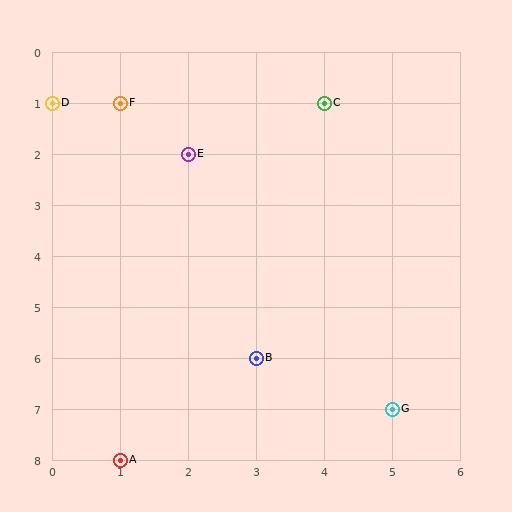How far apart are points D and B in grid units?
Points D and B are 3 columns and 5 rows apart (about 5.8 grid units diagonally).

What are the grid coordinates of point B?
Point B is at grid coordinates (3, 6).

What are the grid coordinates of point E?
Point E is at grid coordinates (2, 2).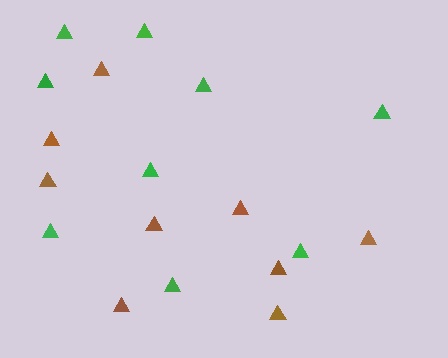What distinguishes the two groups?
There are 2 groups: one group of green triangles (9) and one group of brown triangles (9).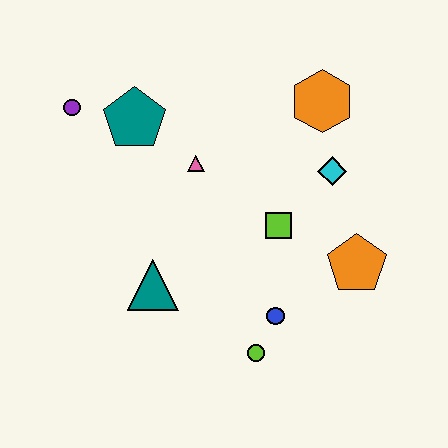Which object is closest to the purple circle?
The teal pentagon is closest to the purple circle.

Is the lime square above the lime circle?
Yes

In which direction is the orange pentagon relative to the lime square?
The orange pentagon is to the right of the lime square.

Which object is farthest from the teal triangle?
The orange hexagon is farthest from the teal triangle.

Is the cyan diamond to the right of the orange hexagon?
Yes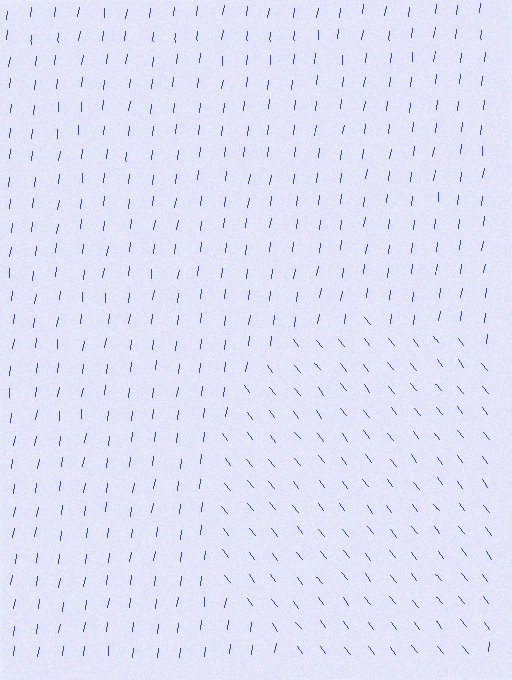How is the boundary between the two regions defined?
The boundary is defined purely by a change in line orientation (approximately 45 degrees difference). All lines are the same color and thickness.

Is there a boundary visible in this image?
Yes, there is a texture boundary formed by a change in line orientation.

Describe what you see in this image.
The image is filled with small blue line segments. A circle region in the image has lines oriented differently from the surrounding lines, creating a visible texture boundary.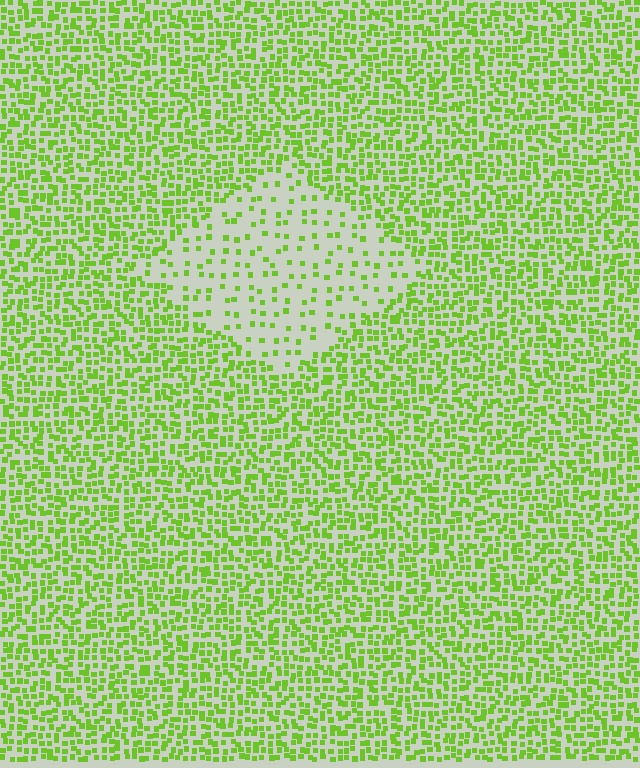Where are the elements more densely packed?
The elements are more densely packed outside the diamond boundary.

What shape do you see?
I see a diamond.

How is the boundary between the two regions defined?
The boundary is defined by a change in element density (approximately 2.8x ratio). All elements are the same color, size, and shape.